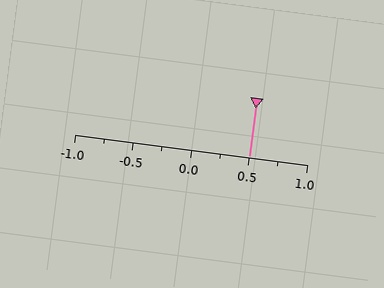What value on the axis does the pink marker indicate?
The marker indicates approximately 0.5.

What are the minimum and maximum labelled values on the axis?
The axis runs from -1.0 to 1.0.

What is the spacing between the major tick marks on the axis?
The major ticks are spaced 0.5 apart.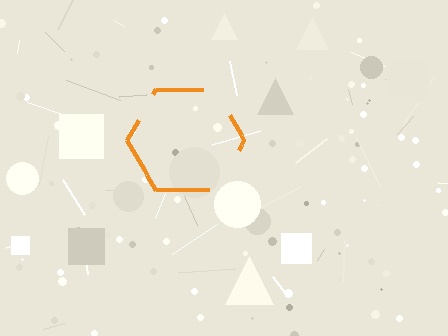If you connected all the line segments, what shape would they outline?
They would outline a hexagon.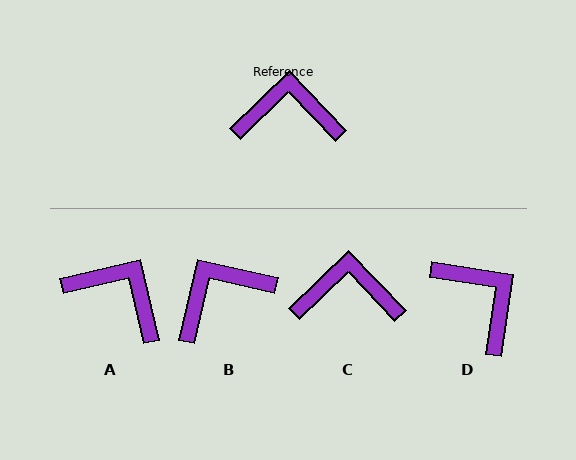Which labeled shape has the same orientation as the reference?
C.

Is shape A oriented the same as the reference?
No, it is off by about 31 degrees.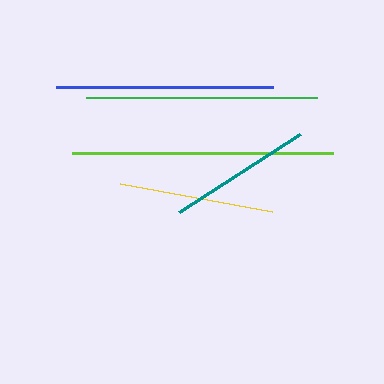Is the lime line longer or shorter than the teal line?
The lime line is longer than the teal line.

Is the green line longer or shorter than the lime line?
The lime line is longer than the green line.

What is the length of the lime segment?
The lime segment is approximately 262 pixels long.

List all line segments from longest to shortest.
From longest to shortest: lime, green, blue, yellow, teal.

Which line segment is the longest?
The lime line is the longest at approximately 262 pixels.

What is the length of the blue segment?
The blue segment is approximately 217 pixels long.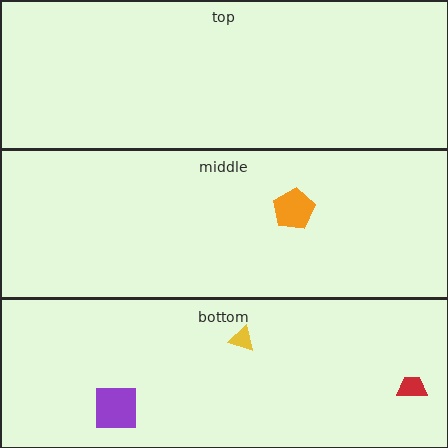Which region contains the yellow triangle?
The bottom region.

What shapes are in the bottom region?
The yellow triangle, the purple square, the red trapezoid.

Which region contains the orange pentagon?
The middle region.